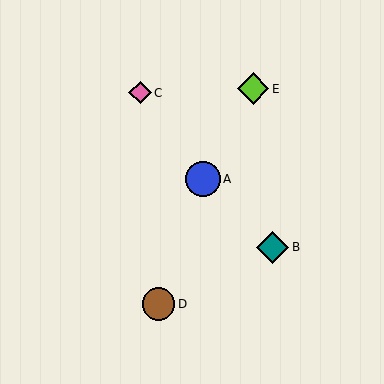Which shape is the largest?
The blue circle (labeled A) is the largest.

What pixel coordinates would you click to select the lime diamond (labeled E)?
Click at (253, 89) to select the lime diamond E.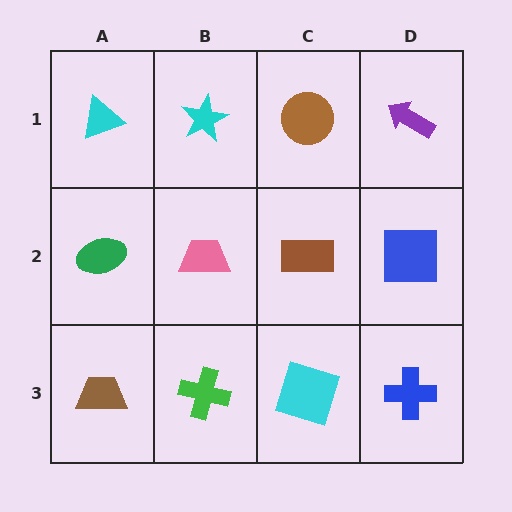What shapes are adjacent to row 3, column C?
A brown rectangle (row 2, column C), a green cross (row 3, column B), a blue cross (row 3, column D).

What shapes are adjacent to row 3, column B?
A pink trapezoid (row 2, column B), a brown trapezoid (row 3, column A), a cyan square (row 3, column C).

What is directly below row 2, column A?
A brown trapezoid.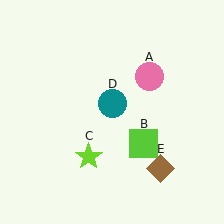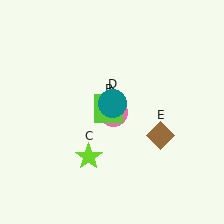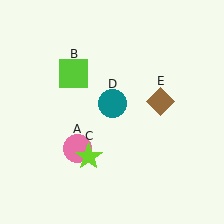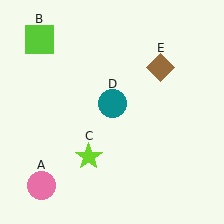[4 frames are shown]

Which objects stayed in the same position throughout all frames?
Lime star (object C) and teal circle (object D) remained stationary.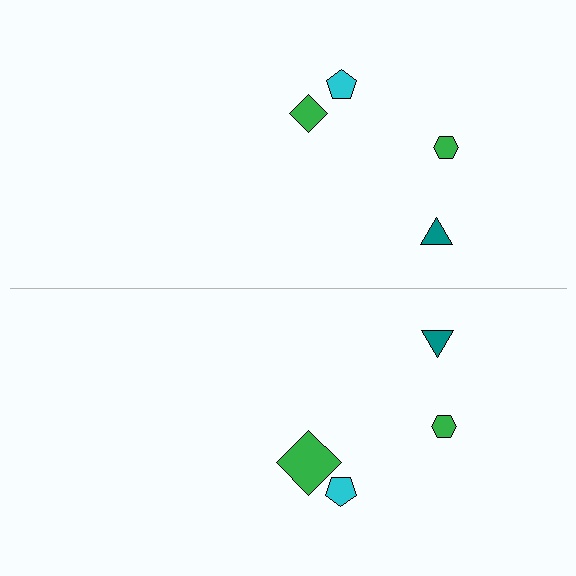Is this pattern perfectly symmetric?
No, the pattern is not perfectly symmetric. The green diamond on the bottom side has a different size than its mirror counterpart.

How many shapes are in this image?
There are 8 shapes in this image.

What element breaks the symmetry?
The green diamond on the bottom side has a different size than its mirror counterpart.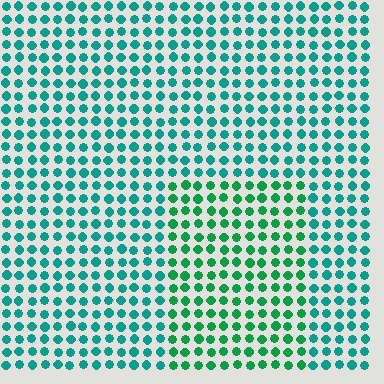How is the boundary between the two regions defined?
The boundary is defined purely by a slight shift in hue (about 30 degrees). Spacing, size, and orientation are identical on both sides.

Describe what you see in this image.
The image is filled with small teal elements in a uniform arrangement. A rectangle-shaped region is visible where the elements are tinted to a slightly different hue, forming a subtle color boundary.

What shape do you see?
I see a rectangle.